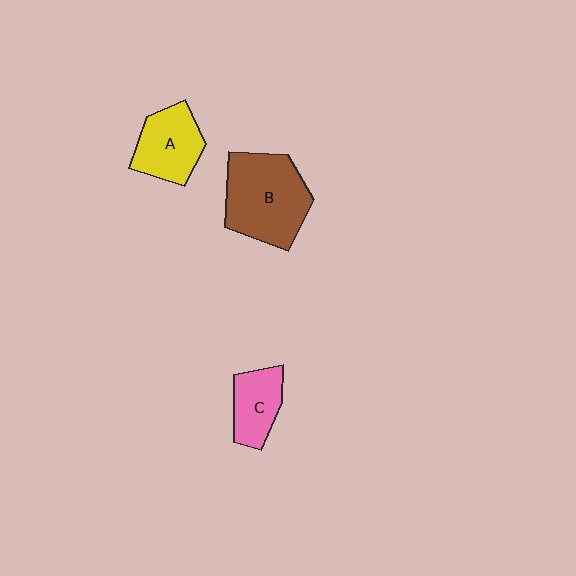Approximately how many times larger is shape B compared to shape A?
Approximately 1.6 times.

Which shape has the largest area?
Shape B (brown).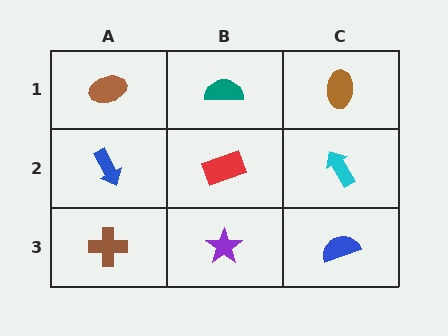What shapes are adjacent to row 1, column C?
A cyan arrow (row 2, column C), a teal semicircle (row 1, column B).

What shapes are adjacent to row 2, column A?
A brown ellipse (row 1, column A), a brown cross (row 3, column A), a red rectangle (row 2, column B).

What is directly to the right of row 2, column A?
A red rectangle.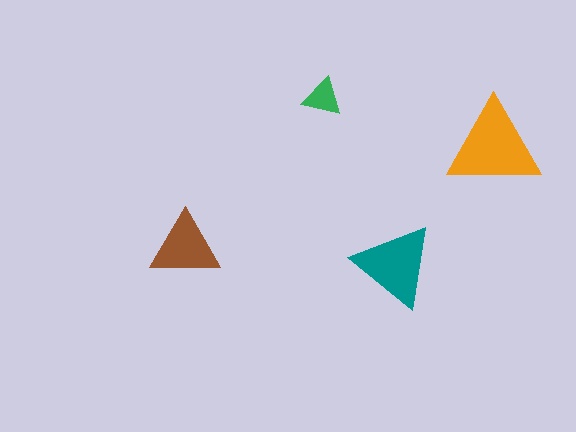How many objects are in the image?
There are 4 objects in the image.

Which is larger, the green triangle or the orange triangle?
The orange one.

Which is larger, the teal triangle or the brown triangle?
The teal one.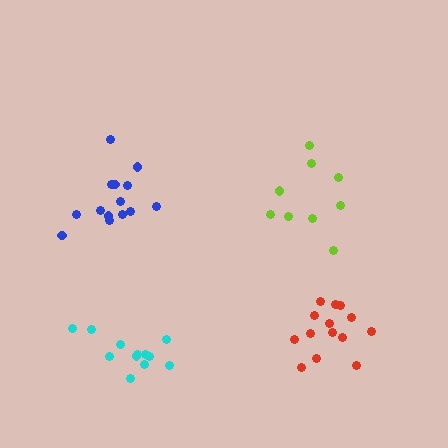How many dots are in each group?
Group 1: 12 dots, Group 2: 14 dots, Group 3: 9 dots, Group 4: 14 dots (49 total).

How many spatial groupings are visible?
There are 4 spatial groupings.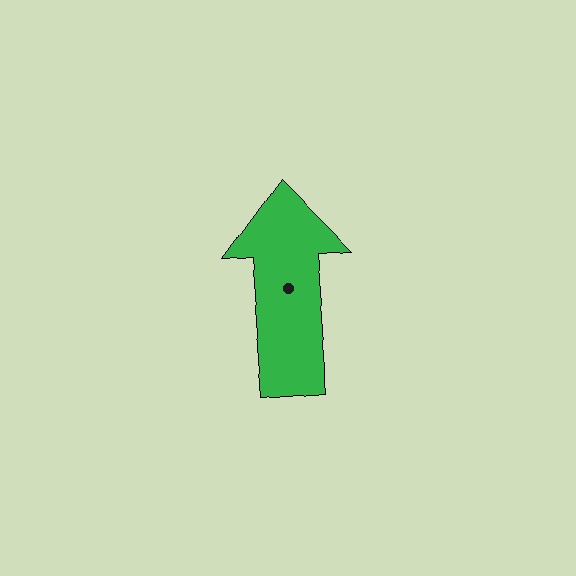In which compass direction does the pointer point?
North.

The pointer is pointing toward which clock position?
Roughly 12 o'clock.